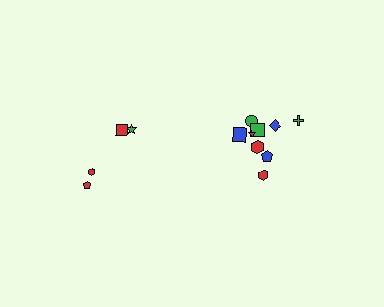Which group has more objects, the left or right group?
The right group.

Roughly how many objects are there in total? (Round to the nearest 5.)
Roughly 15 objects in total.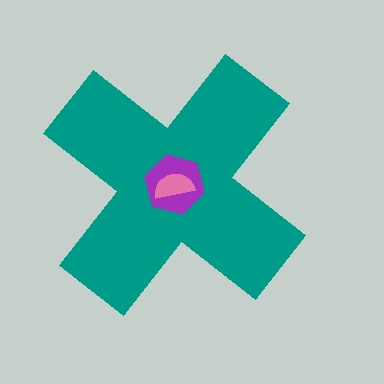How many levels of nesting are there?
3.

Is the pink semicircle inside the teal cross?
Yes.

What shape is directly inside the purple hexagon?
The pink semicircle.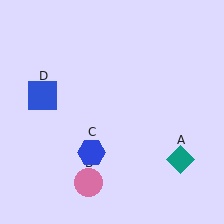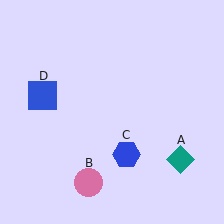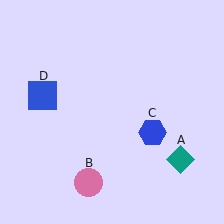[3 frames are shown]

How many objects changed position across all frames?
1 object changed position: blue hexagon (object C).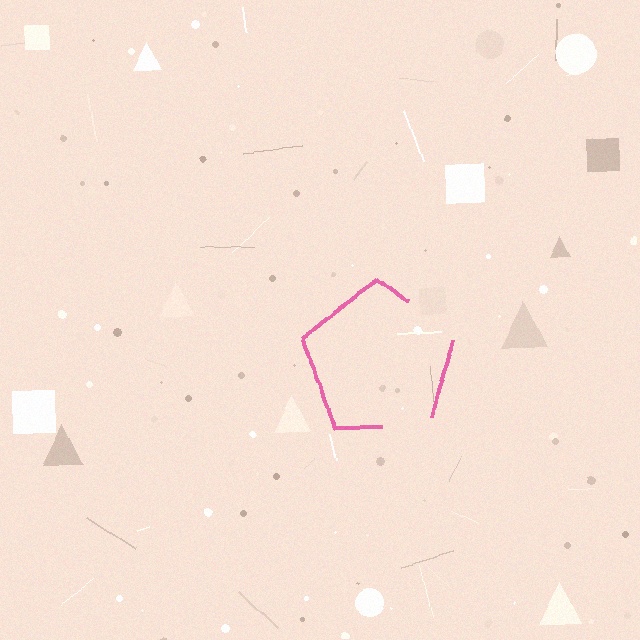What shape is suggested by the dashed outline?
The dashed outline suggests a pentagon.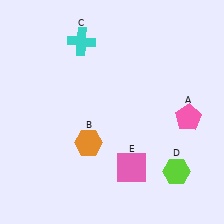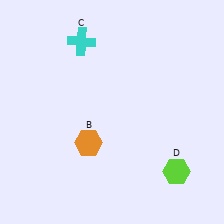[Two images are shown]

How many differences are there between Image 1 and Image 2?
There are 2 differences between the two images.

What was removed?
The pink pentagon (A), the pink square (E) were removed in Image 2.